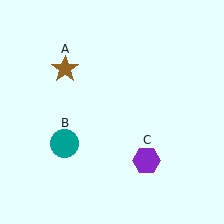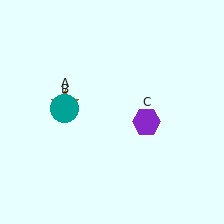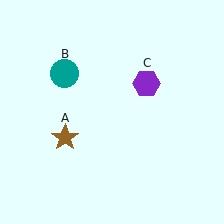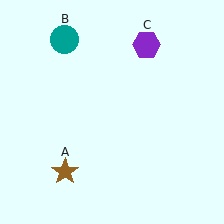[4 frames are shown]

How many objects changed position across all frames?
3 objects changed position: brown star (object A), teal circle (object B), purple hexagon (object C).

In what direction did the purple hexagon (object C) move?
The purple hexagon (object C) moved up.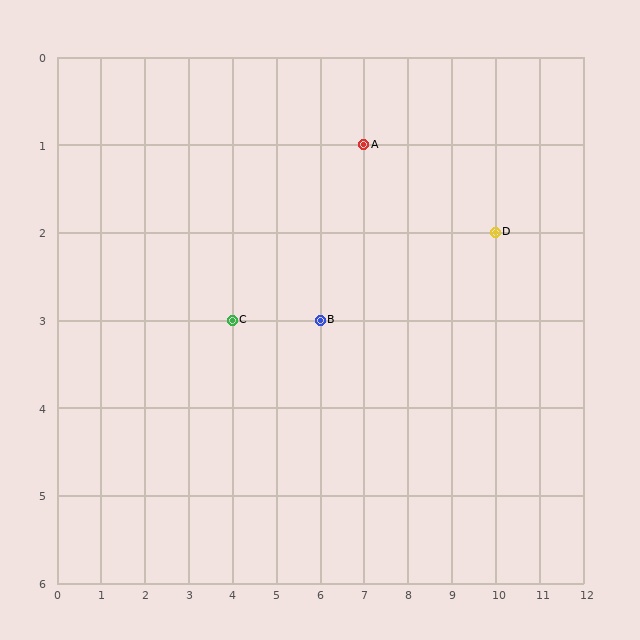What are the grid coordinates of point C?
Point C is at grid coordinates (4, 3).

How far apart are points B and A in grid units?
Points B and A are 1 column and 2 rows apart (about 2.2 grid units diagonally).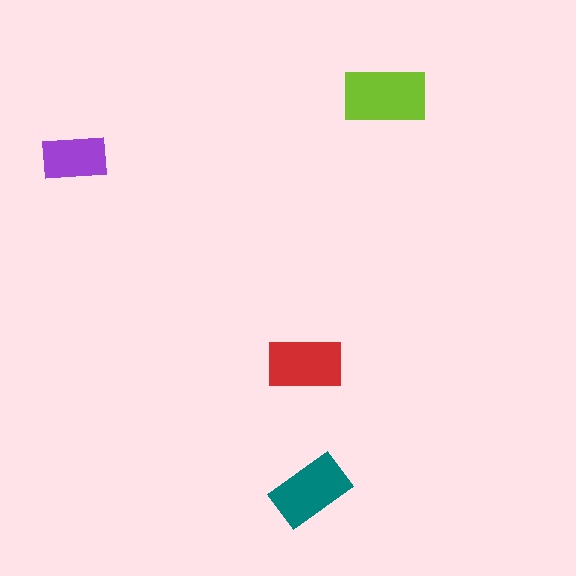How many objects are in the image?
There are 4 objects in the image.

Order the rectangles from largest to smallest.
the lime one, the teal one, the red one, the purple one.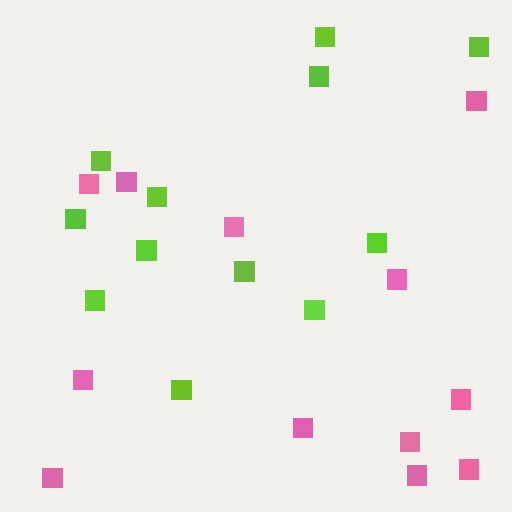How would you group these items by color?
There are 2 groups: one group of pink squares (12) and one group of lime squares (12).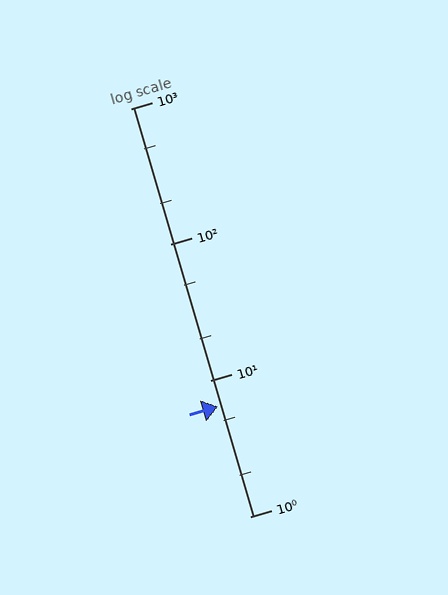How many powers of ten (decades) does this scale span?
The scale spans 3 decades, from 1 to 1000.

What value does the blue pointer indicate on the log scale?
The pointer indicates approximately 6.4.